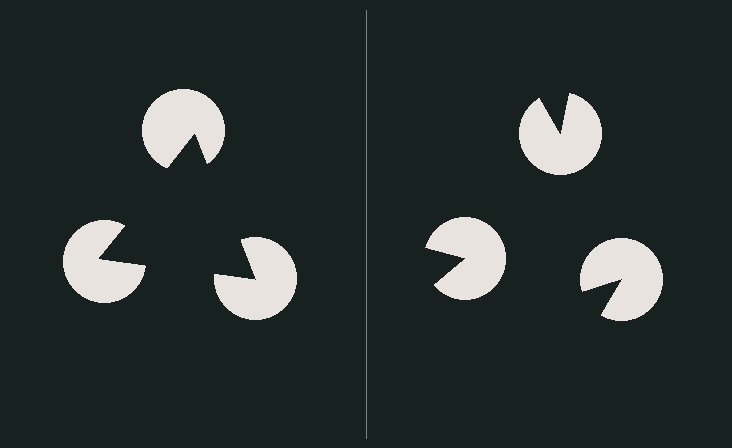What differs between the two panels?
The pac-man discs are positioned identically on both sides; only the wedge orientations differ. On the left they align to a triangle; on the right they are misaligned.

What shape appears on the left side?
An illusory triangle.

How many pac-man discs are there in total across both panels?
6 — 3 on each side.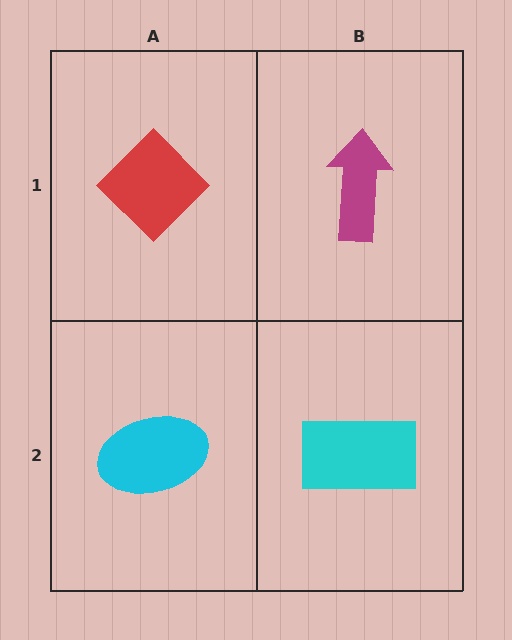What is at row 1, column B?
A magenta arrow.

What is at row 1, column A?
A red diamond.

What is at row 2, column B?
A cyan rectangle.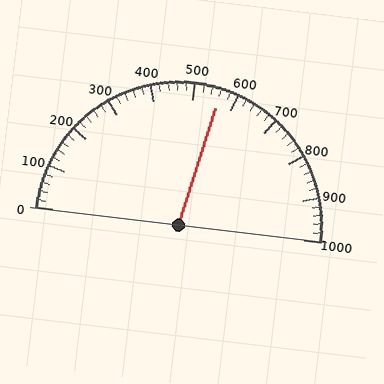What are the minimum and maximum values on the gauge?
The gauge ranges from 0 to 1000.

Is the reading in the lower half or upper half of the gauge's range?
The reading is in the upper half of the range (0 to 1000).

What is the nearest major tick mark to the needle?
The nearest major tick mark is 600.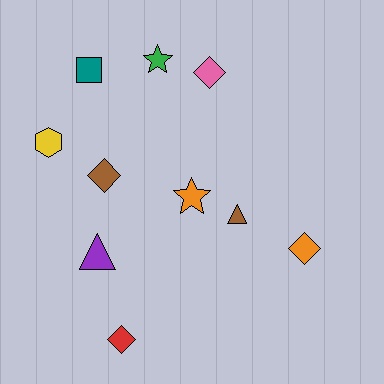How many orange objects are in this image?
There are 2 orange objects.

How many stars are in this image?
There are 2 stars.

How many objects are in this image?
There are 10 objects.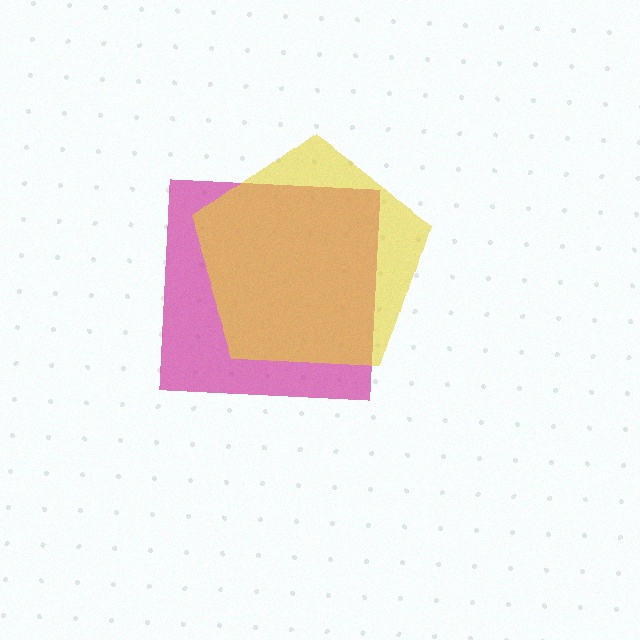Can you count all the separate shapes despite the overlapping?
Yes, there are 2 separate shapes.